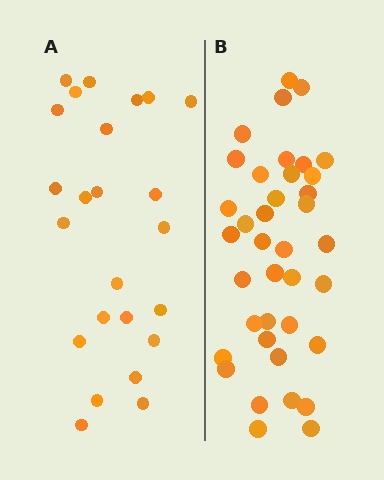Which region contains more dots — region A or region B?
Region B (the right region) has more dots.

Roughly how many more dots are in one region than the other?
Region B has approximately 15 more dots than region A.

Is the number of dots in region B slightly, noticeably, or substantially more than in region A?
Region B has substantially more. The ratio is roughly 1.6 to 1.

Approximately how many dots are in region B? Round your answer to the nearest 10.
About 40 dots. (The exact count is 38, which rounds to 40.)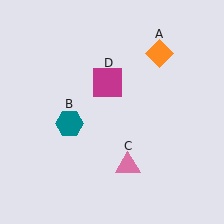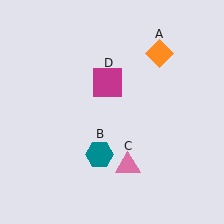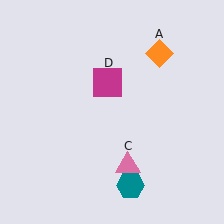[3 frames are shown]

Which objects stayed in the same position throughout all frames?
Orange diamond (object A) and pink triangle (object C) and magenta square (object D) remained stationary.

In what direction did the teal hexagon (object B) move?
The teal hexagon (object B) moved down and to the right.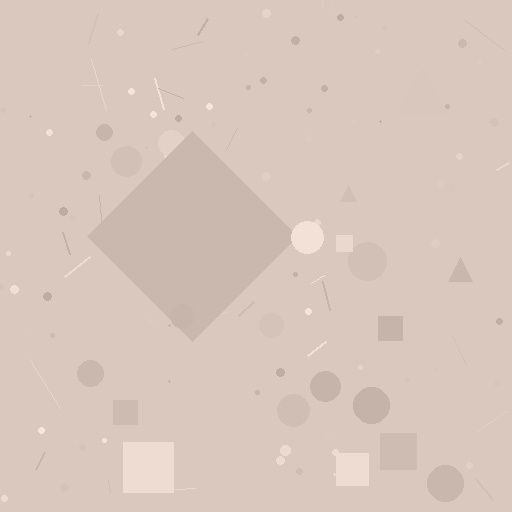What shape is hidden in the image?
A diamond is hidden in the image.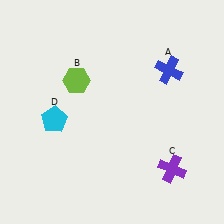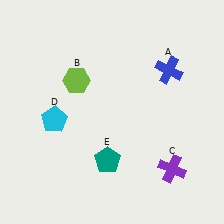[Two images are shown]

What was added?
A teal pentagon (E) was added in Image 2.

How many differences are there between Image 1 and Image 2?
There is 1 difference between the two images.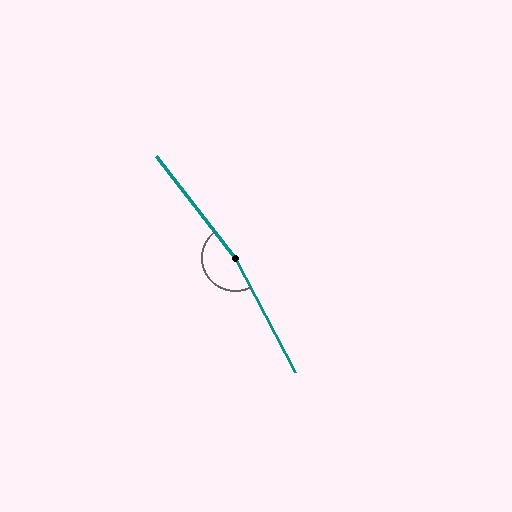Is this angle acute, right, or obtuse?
It is obtuse.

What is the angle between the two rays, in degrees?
Approximately 170 degrees.